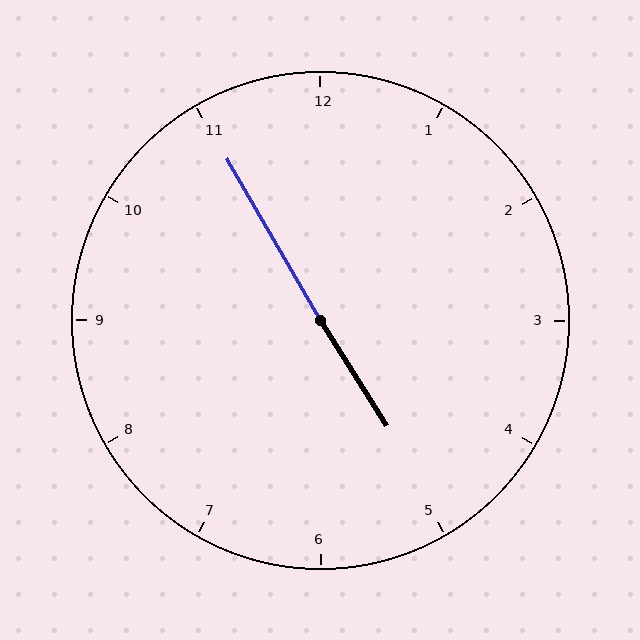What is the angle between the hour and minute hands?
Approximately 178 degrees.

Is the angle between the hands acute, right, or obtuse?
It is obtuse.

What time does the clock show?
4:55.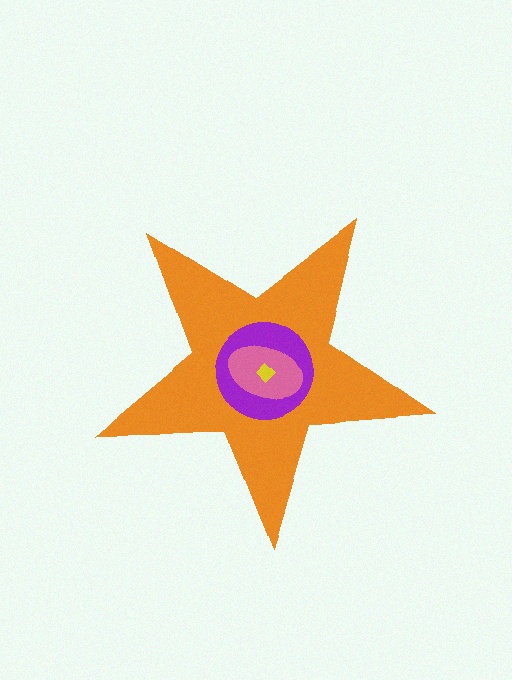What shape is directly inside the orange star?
The purple circle.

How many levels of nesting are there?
4.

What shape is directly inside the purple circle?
The pink ellipse.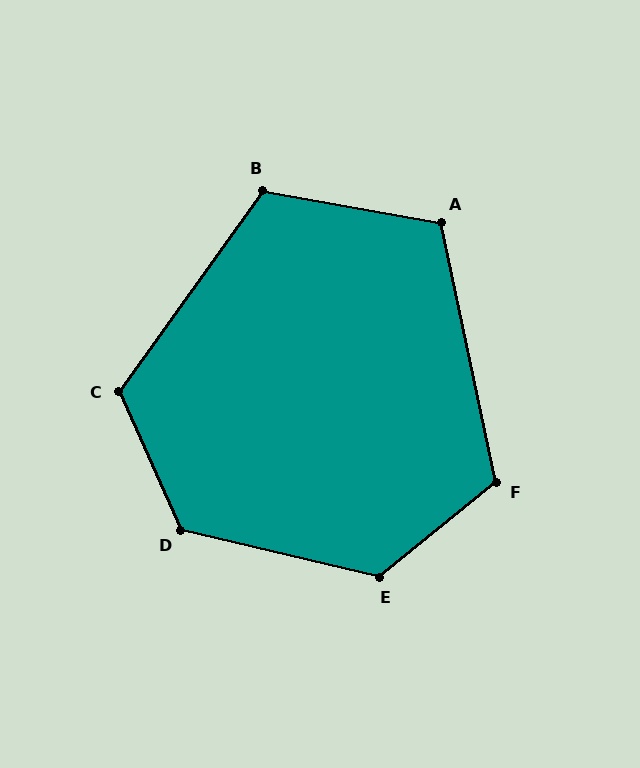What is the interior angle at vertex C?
Approximately 120 degrees (obtuse).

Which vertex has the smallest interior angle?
A, at approximately 112 degrees.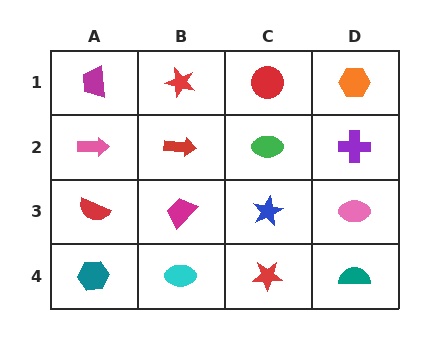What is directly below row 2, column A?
A red semicircle.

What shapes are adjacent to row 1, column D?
A purple cross (row 2, column D), a red circle (row 1, column C).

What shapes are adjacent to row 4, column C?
A blue star (row 3, column C), a cyan ellipse (row 4, column B), a teal semicircle (row 4, column D).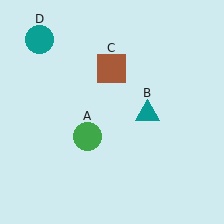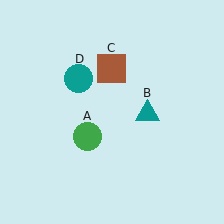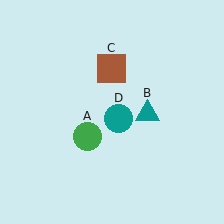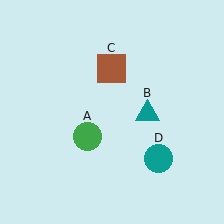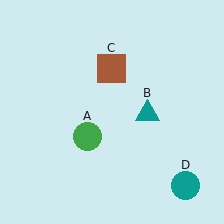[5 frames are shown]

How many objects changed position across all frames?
1 object changed position: teal circle (object D).